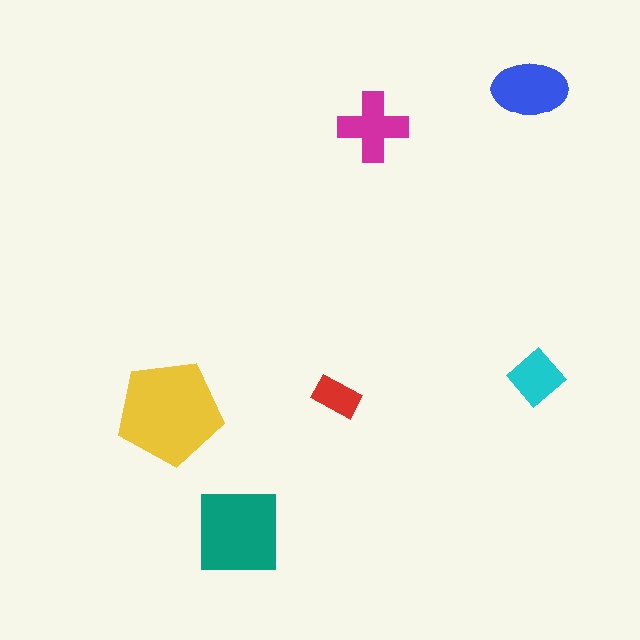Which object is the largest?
The yellow pentagon.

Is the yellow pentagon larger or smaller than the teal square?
Larger.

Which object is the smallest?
The red rectangle.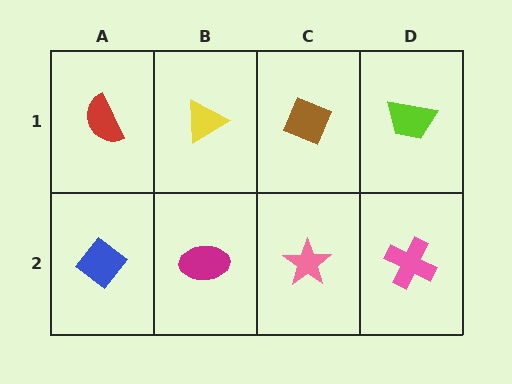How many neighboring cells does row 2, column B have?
3.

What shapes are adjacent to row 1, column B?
A magenta ellipse (row 2, column B), a red semicircle (row 1, column A), a brown diamond (row 1, column C).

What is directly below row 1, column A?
A blue diamond.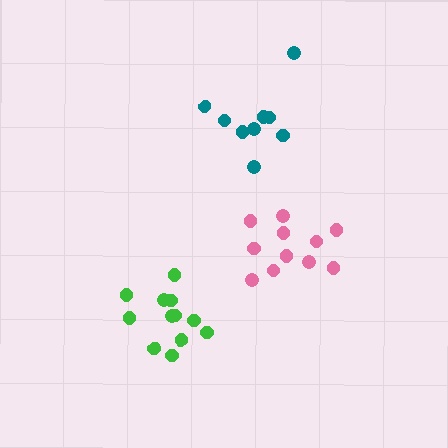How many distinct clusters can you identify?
There are 3 distinct clusters.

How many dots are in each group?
Group 1: 9 dots, Group 2: 11 dots, Group 3: 12 dots (32 total).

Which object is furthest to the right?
The pink cluster is rightmost.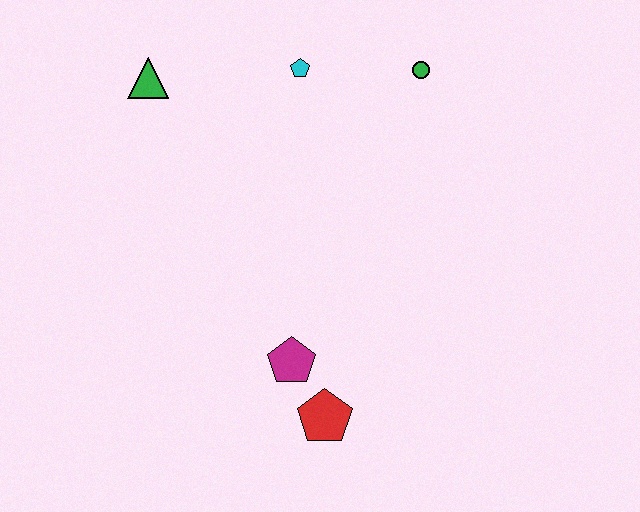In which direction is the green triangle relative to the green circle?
The green triangle is to the left of the green circle.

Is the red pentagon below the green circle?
Yes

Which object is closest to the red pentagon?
The magenta pentagon is closest to the red pentagon.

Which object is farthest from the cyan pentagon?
The red pentagon is farthest from the cyan pentagon.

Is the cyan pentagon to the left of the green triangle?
No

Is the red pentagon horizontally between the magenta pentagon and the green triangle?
No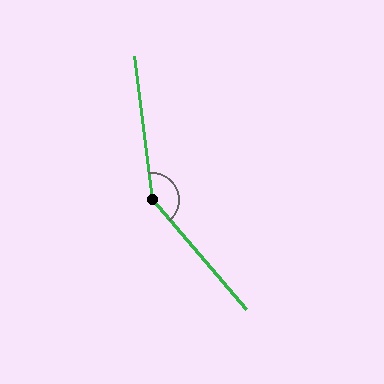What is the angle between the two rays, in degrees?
Approximately 146 degrees.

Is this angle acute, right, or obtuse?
It is obtuse.